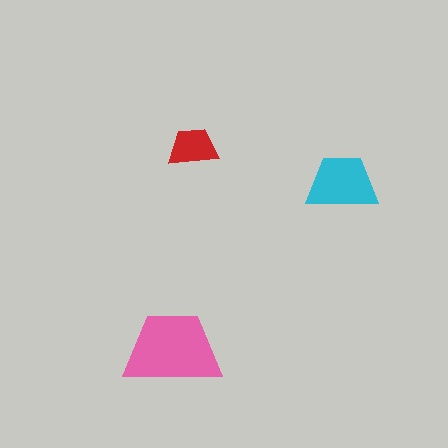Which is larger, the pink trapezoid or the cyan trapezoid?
The pink one.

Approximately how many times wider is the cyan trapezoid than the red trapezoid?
About 1.5 times wider.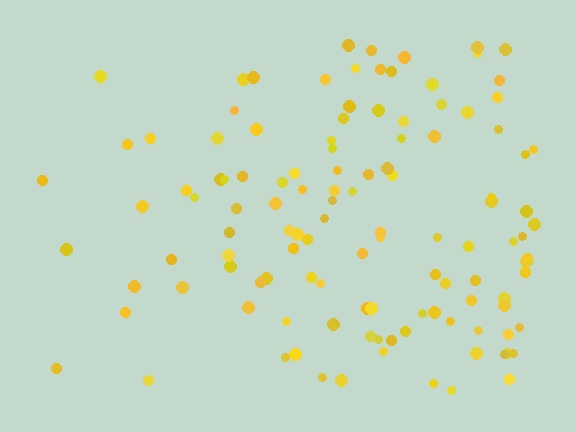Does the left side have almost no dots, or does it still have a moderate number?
Still a moderate number, just noticeably fewer than the right.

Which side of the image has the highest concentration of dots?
The right.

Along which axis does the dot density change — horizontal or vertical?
Horizontal.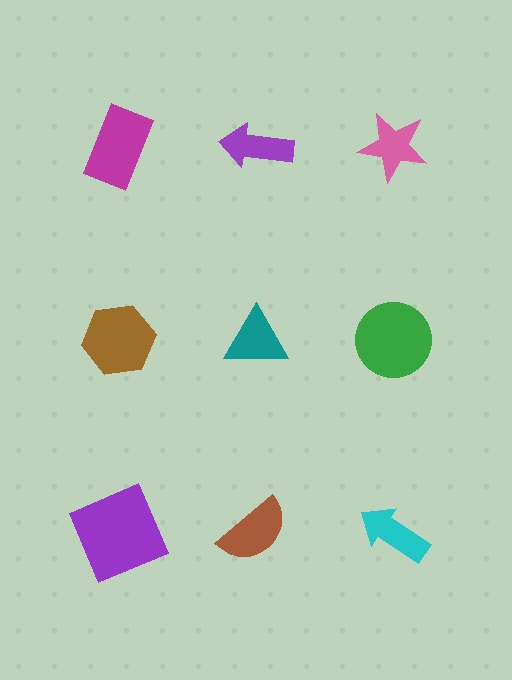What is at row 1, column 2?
A purple arrow.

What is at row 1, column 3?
A pink star.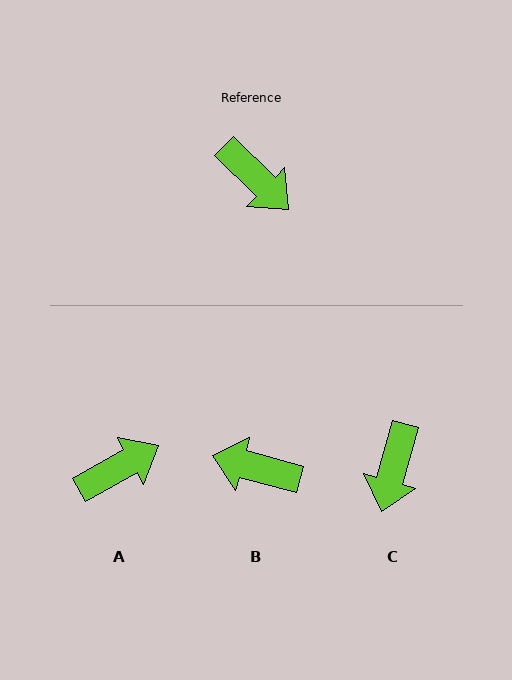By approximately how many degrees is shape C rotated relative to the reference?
Approximately 61 degrees clockwise.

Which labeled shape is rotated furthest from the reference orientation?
B, about 150 degrees away.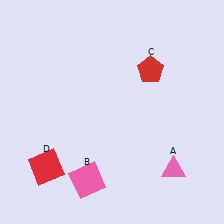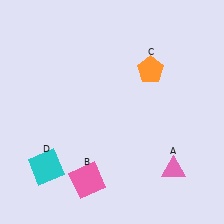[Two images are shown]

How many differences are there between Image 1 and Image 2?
There are 2 differences between the two images.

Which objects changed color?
C changed from red to orange. D changed from red to cyan.